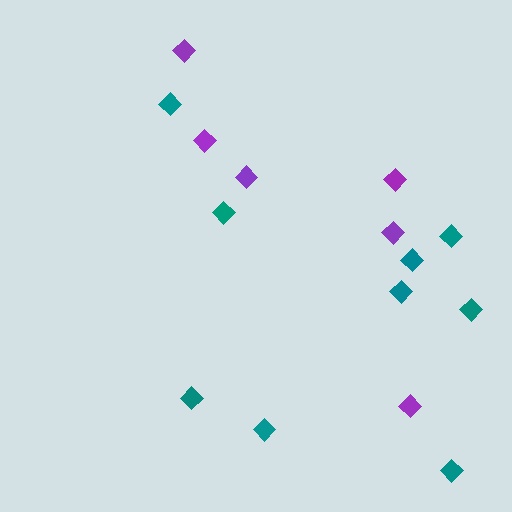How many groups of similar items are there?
There are 2 groups: one group of purple diamonds (6) and one group of teal diamonds (9).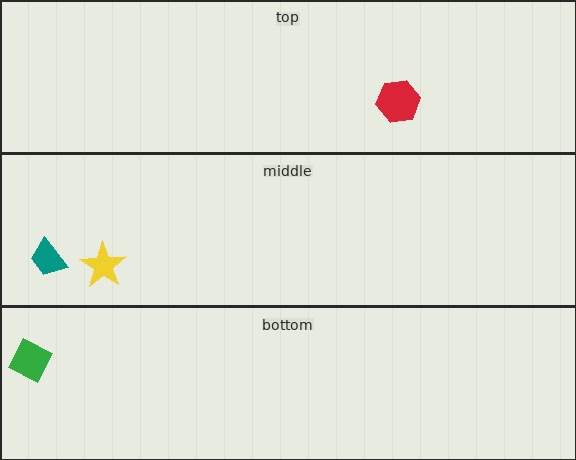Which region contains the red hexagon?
The top region.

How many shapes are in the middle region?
2.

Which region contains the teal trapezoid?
The middle region.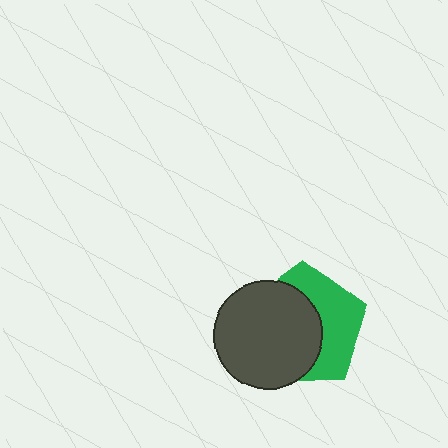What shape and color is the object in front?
The object in front is a dark gray circle.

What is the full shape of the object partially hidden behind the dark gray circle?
The partially hidden object is a green pentagon.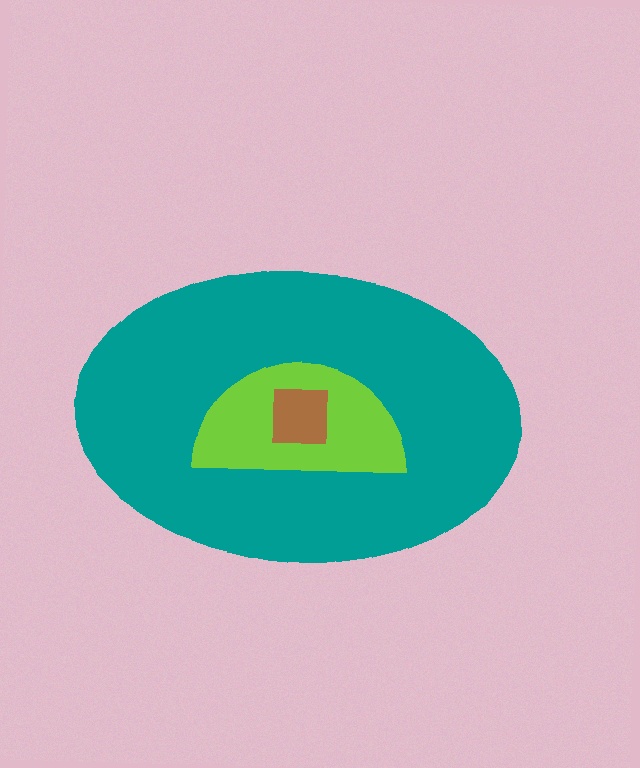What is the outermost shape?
The teal ellipse.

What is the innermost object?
The brown square.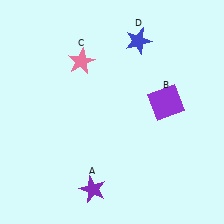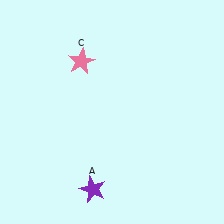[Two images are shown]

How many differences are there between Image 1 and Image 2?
There are 2 differences between the two images.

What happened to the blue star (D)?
The blue star (D) was removed in Image 2. It was in the top-right area of Image 1.